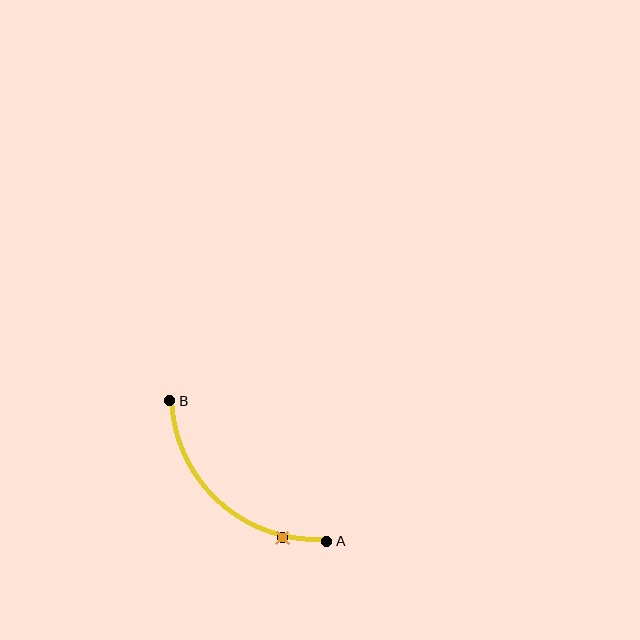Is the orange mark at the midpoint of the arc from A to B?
No. The orange mark lies on the arc but is closer to endpoint A. The arc midpoint would be at the point on the curve equidistant along the arc from both A and B.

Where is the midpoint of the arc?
The arc midpoint is the point on the curve farthest from the straight line joining A and B. It sits below and to the left of that line.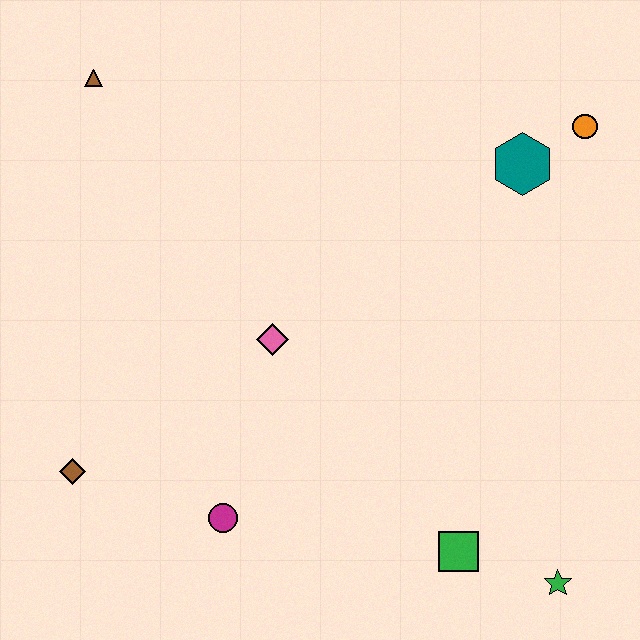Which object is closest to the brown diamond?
The magenta circle is closest to the brown diamond.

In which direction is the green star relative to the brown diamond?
The green star is to the right of the brown diamond.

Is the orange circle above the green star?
Yes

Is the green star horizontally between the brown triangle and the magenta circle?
No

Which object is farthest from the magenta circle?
The orange circle is farthest from the magenta circle.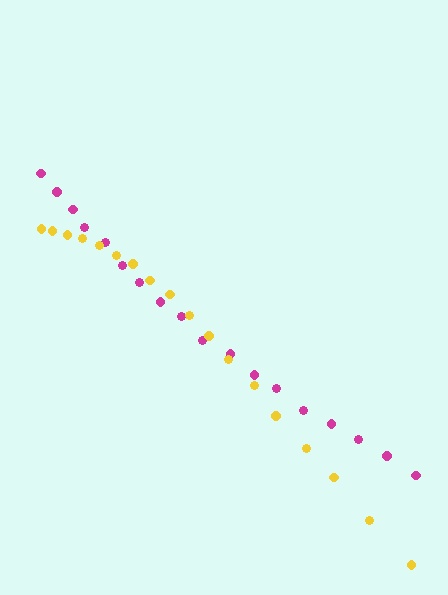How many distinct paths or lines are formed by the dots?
There are 2 distinct paths.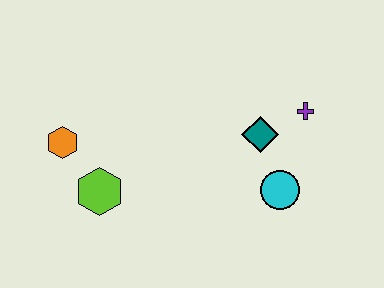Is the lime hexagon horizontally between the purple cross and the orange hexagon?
Yes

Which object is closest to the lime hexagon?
The orange hexagon is closest to the lime hexagon.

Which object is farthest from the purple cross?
The orange hexagon is farthest from the purple cross.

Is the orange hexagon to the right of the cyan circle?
No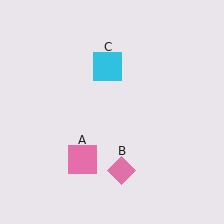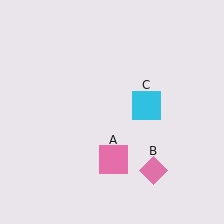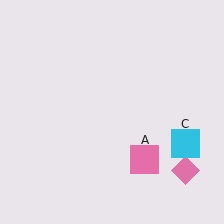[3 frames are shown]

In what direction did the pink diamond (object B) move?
The pink diamond (object B) moved right.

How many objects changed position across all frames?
3 objects changed position: pink square (object A), pink diamond (object B), cyan square (object C).